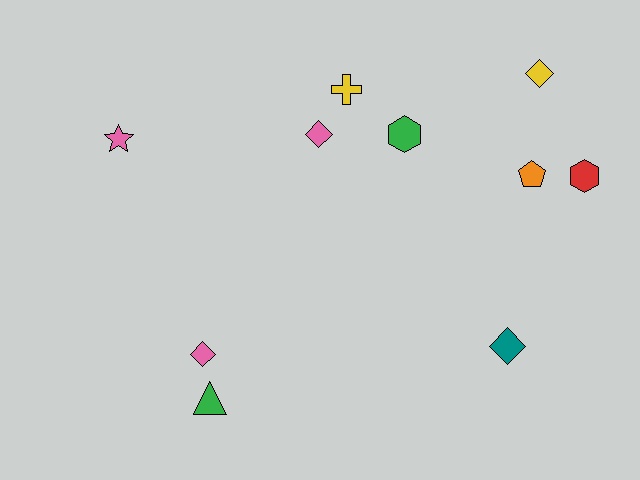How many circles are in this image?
There are no circles.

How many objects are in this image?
There are 10 objects.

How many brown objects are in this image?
There are no brown objects.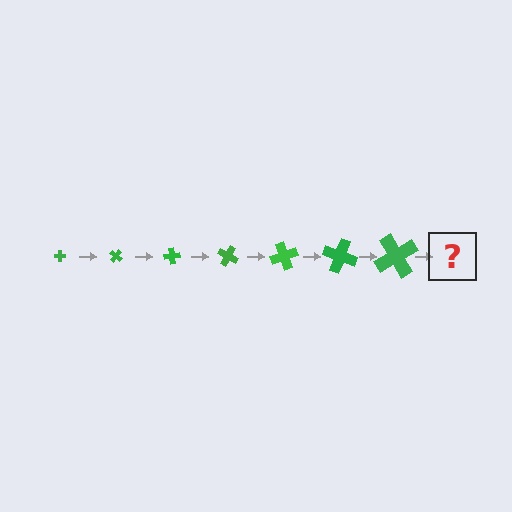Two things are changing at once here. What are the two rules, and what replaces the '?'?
The two rules are that the cross grows larger each step and it rotates 40 degrees each step. The '?' should be a cross, larger than the previous one and rotated 280 degrees from the start.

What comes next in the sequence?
The next element should be a cross, larger than the previous one and rotated 280 degrees from the start.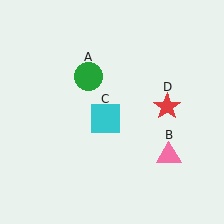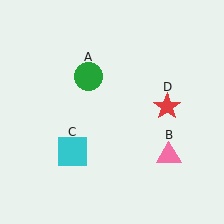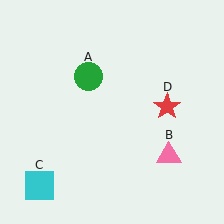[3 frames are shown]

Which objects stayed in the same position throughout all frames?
Green circle (object A) and pink triangle (object B) and red star (object D) remained stationary.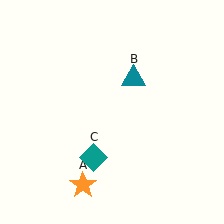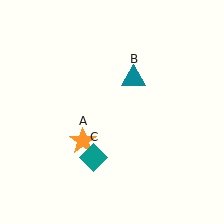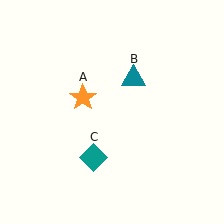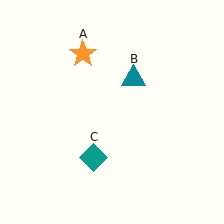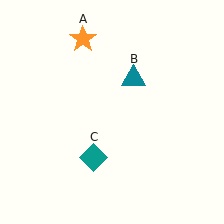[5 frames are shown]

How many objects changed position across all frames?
1 object changed position: orange star (object A).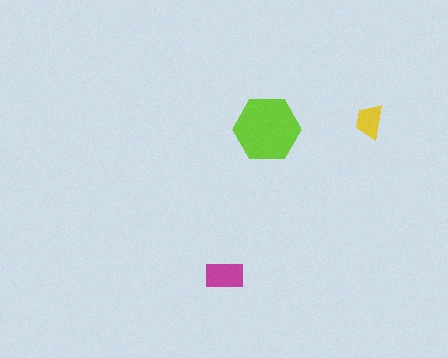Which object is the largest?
The lime hexagon.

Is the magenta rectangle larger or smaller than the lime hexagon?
Smaller.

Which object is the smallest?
The yellow trapezoid.